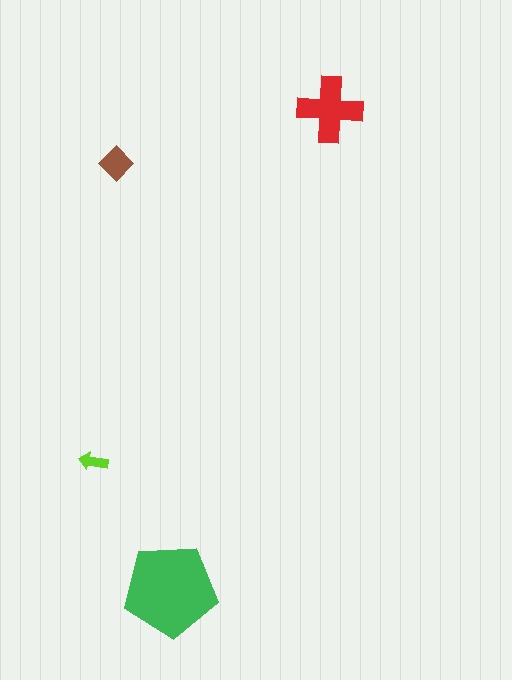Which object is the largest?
The green pentagon.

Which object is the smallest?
The lime arrow.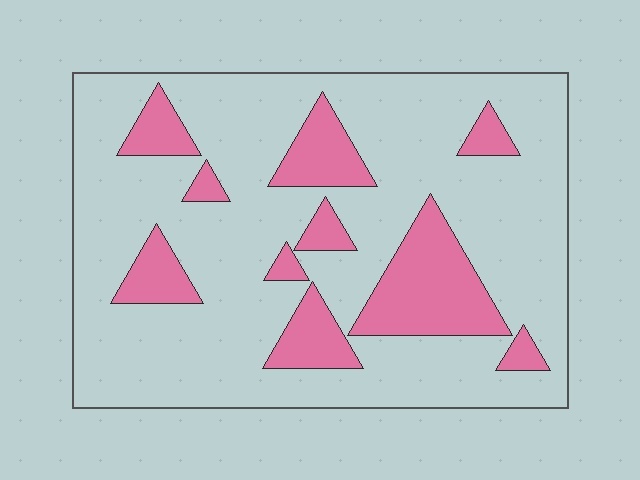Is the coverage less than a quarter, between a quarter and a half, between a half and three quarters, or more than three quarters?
Less than a quarter.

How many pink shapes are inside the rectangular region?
10.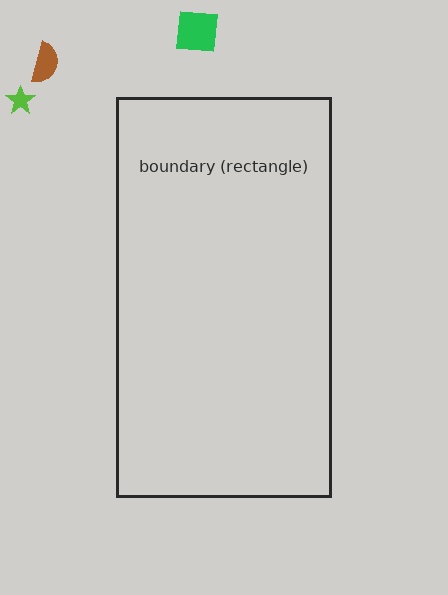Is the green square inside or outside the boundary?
Outside.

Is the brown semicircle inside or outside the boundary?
Outside.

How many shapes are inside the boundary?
0 inside, 3 outside.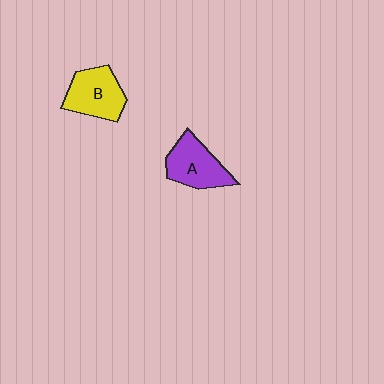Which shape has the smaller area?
Shape A (purple).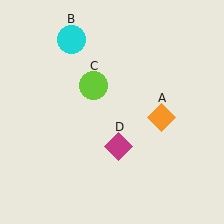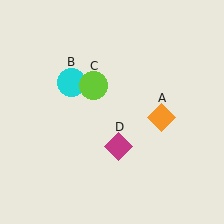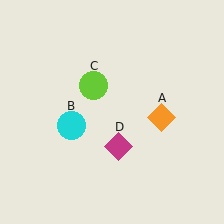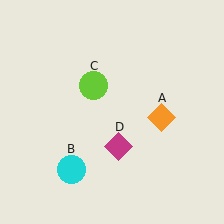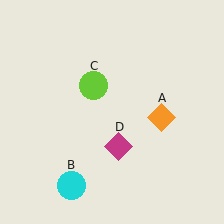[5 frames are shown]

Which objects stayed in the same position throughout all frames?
Orange diamond (object A) and lime circle (object C) and magenta diamond (object D) remained stationary.